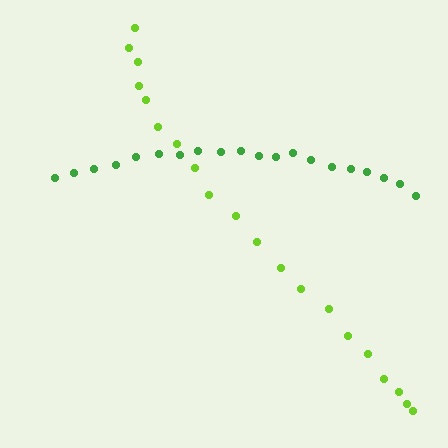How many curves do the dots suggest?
There are 2 distinct paths.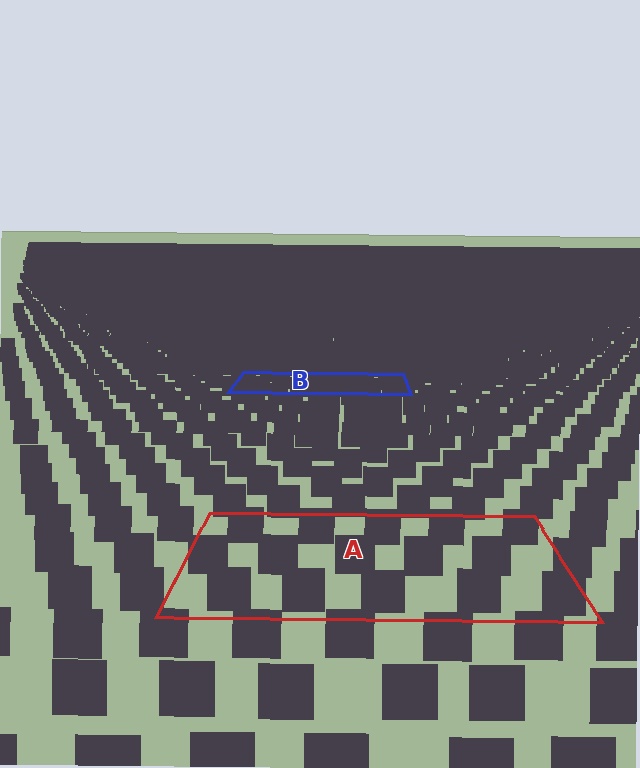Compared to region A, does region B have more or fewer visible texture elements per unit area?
Region B has more texture elements per unit area — they are packed more densely because it is farther away.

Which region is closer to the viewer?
Region A is closer. The texture elements there are larger and more spread out.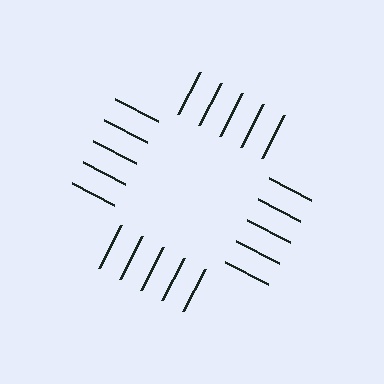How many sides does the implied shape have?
4 sides — the line-ends trace a square.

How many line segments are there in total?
20 — 5 along each of the 4 edges.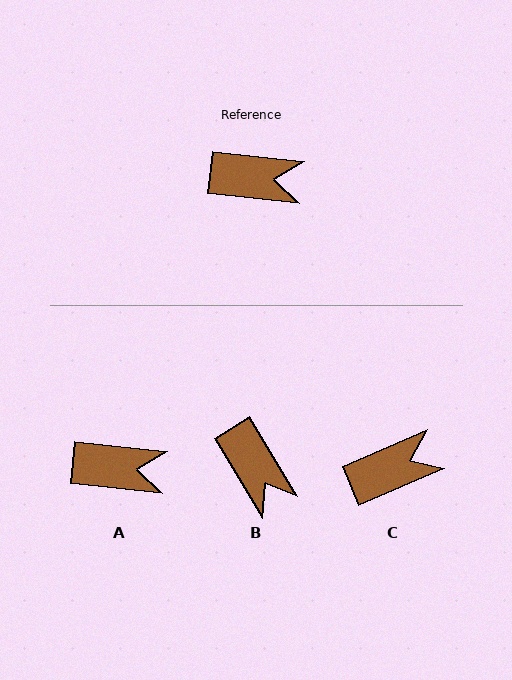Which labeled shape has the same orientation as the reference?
A.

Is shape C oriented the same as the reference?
No, it is off by about 30 degrees.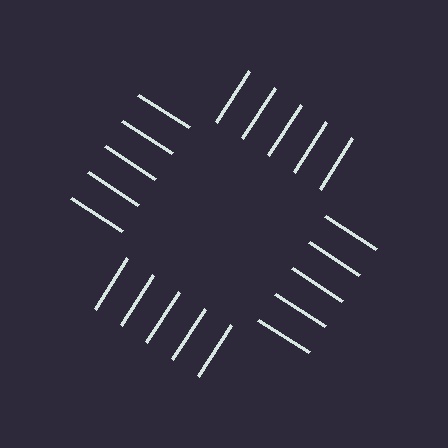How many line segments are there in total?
20 — 5 along each of the 4 edges.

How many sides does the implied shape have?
4 sides — the line-ends trace a square.